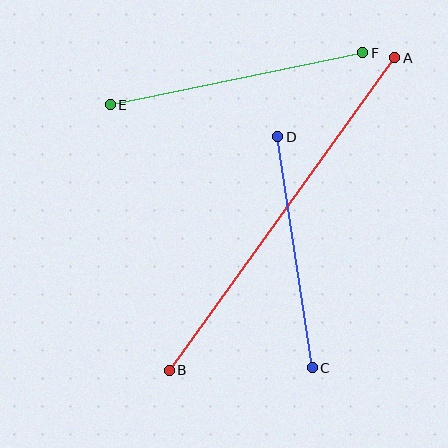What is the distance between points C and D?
The distance is approximately 234 pixels.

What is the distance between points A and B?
The distance is approximately 385 pixels.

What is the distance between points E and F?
The distance is approximately 258 pixels.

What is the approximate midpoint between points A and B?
The midpoint is at approximately (282, 214) pixels.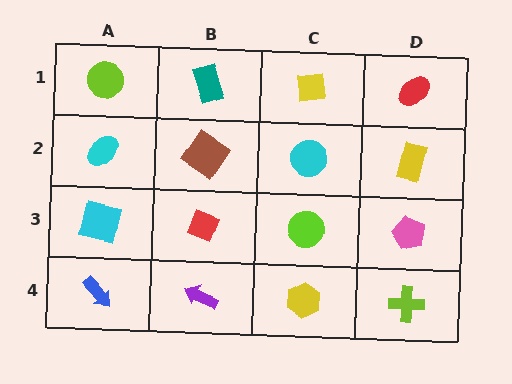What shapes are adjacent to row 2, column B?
A teal rectangle (row 1, column B), a red diamond (row 3, column B), a cyan ellipse (row 2, column A), a cyan circle (row 2, column C).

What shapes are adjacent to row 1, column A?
A cyan ellipse (row 2, column A), a teal rectangle (row 1, column B).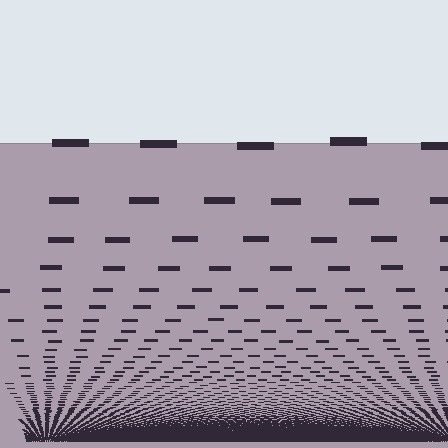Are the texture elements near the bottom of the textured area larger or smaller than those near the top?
Smaller. The gradient is inverted — elements near the bottom are smaller and denser.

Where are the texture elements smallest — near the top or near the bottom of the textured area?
Near the bottom.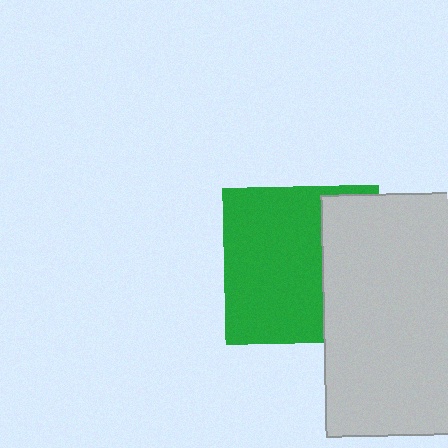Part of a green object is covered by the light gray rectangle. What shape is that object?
It is a square.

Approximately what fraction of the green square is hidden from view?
Roughly 35% of the green square is hidden behind the light gray rectangle.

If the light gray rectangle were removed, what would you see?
You would see the complete green square.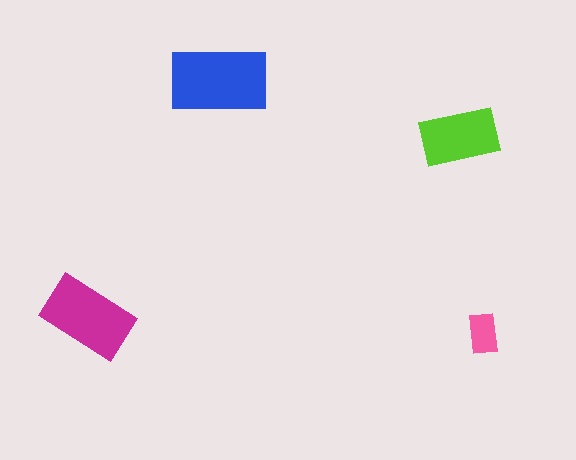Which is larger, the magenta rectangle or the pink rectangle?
The magenta one.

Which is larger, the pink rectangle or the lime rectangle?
The lime one.